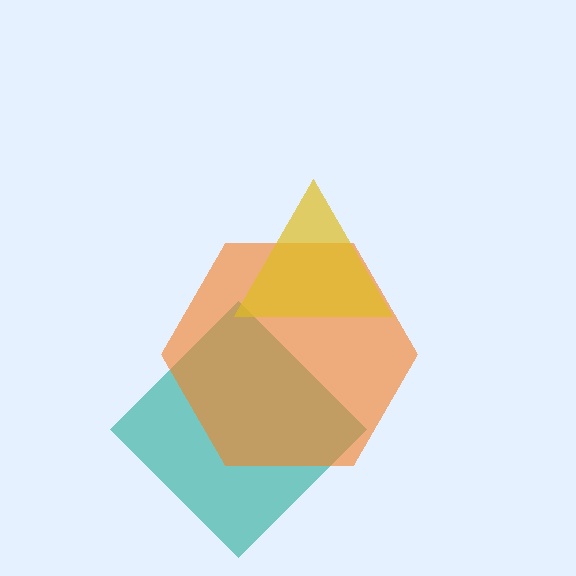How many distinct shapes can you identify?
There are 3 distinct shapes: a teal diamond, an orange hexagon, a yellow triangle.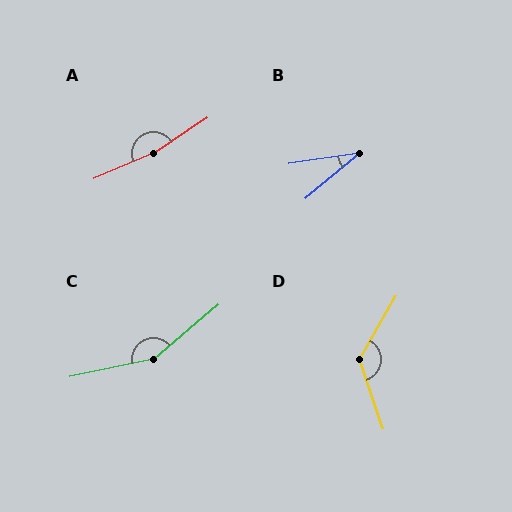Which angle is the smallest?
B, at approximately 31 degrees.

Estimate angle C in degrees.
Approximately 152 degrees.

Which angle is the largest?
A, at approximately 169 degrees.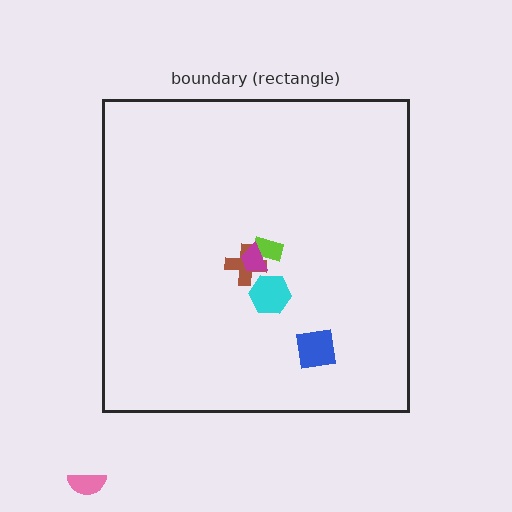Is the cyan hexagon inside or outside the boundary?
Inside.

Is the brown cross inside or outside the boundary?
Inside.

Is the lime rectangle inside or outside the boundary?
Inside.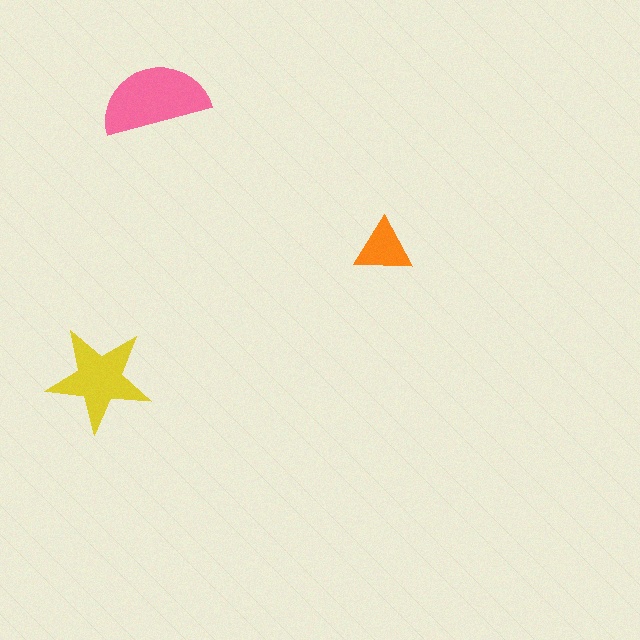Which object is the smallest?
The orange triangle.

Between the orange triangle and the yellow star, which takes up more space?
The yellow star.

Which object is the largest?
The pink semicircle.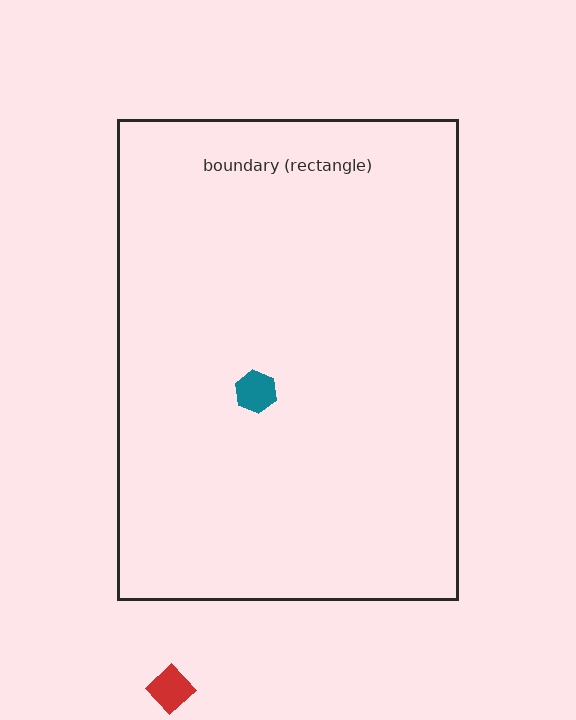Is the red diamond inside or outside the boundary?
Outside.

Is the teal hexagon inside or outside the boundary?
Inside.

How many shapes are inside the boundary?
1 inside, 1 outside.